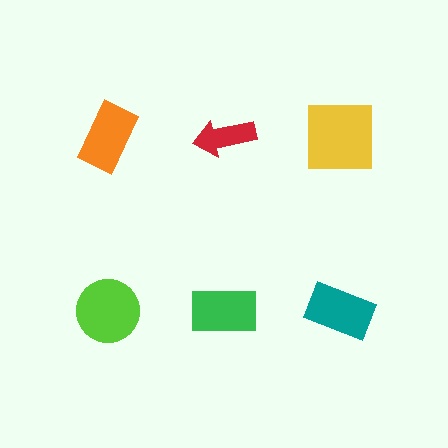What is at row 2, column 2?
A green rectangle.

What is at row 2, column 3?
A teal rectangle.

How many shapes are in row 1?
3 shapes.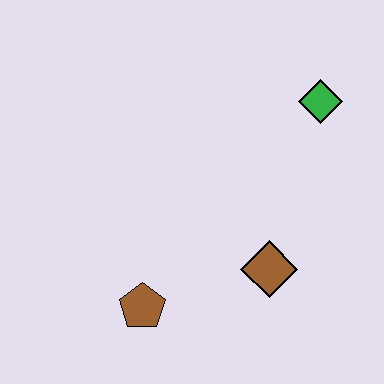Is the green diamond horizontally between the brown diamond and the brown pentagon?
No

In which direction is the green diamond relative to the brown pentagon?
The green diamond is above the brown pentagon.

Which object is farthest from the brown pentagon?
The green diamond is farthest from the brown pentagon.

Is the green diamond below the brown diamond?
No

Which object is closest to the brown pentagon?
The brown diamond is closest to the brown pentagon.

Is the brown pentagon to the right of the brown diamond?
No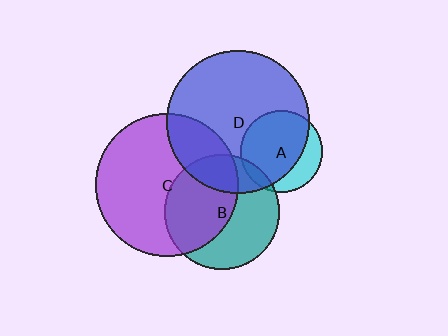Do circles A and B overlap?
Yes.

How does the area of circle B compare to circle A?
Approximately 2.0 times.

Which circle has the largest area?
Circle D (blue).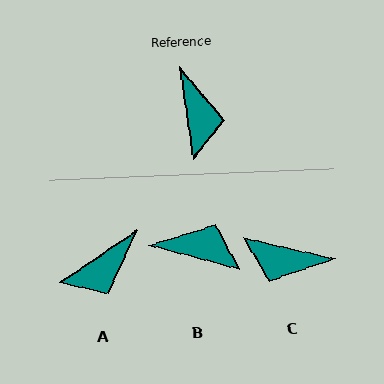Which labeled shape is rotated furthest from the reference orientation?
C, about 111 degrees away.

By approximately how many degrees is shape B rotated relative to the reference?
Approximately 67 degrees counter-clockwise.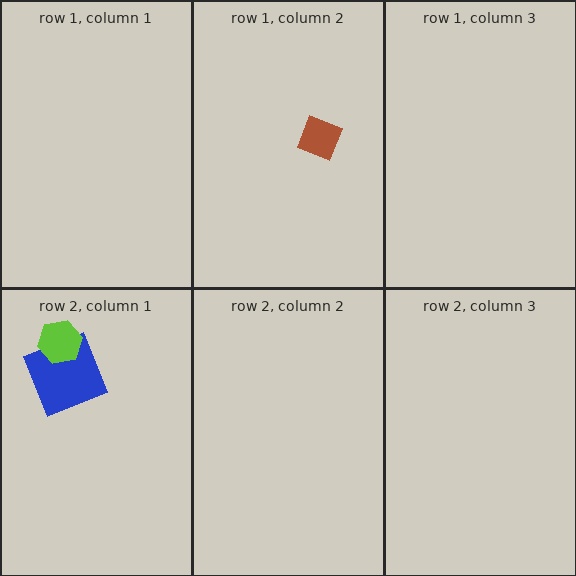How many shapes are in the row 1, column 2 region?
1.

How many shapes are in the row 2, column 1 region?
2.